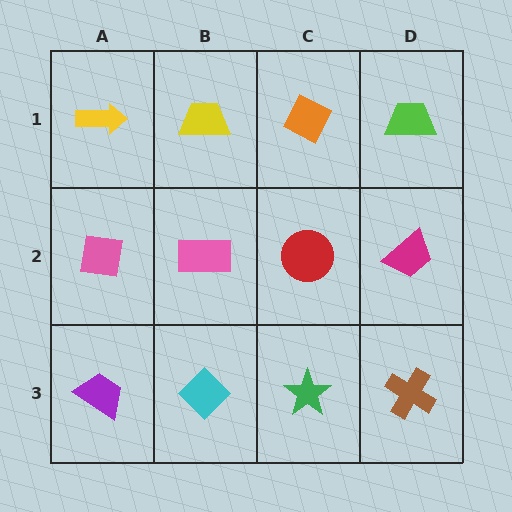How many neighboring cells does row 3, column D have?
2.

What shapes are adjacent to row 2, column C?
An orange diamond (row 1, column C), a green star (row 3, column C), a pink rectangle (row 2, column B), a magenta trapezoid (row 2, column D).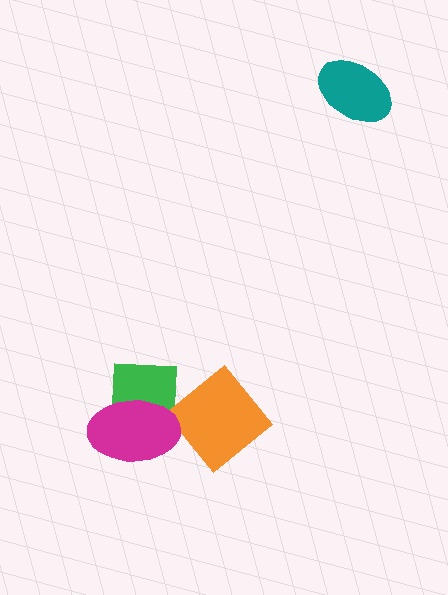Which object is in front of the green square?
The magenta ellipse is in front of the green square.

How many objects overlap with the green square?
1 object overlaps with the green square.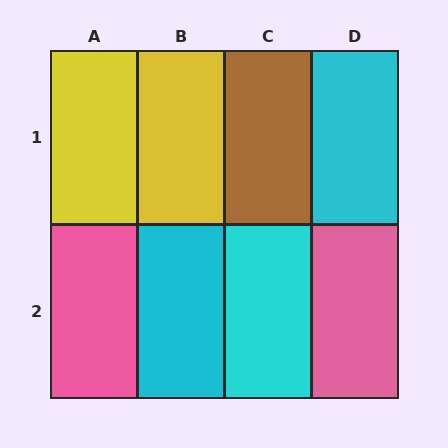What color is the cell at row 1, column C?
Brown.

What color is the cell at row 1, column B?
Yellow.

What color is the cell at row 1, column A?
Yellow.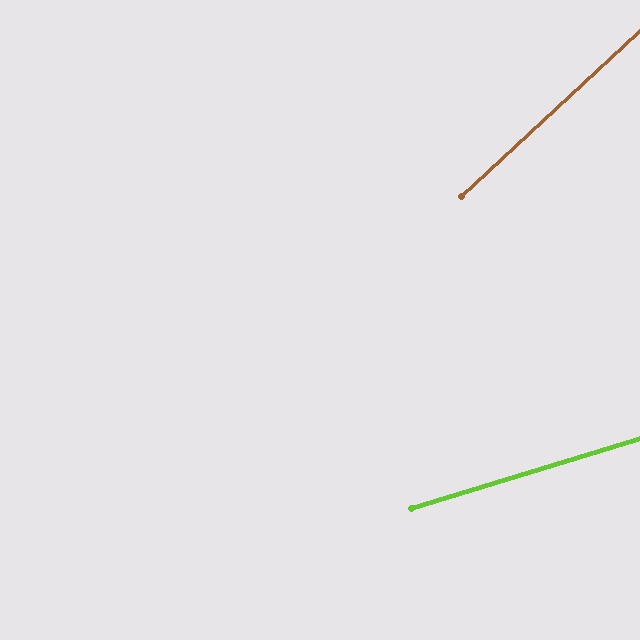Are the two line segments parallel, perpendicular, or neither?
Neither parallel nor perpendicular — they differ by about 26°.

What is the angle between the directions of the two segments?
Approximately 26 degrees.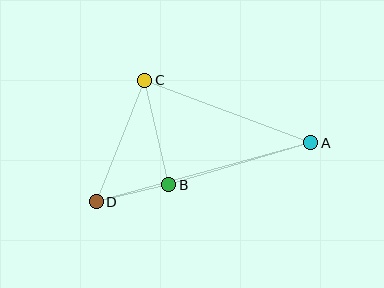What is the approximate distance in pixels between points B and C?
The distance between B and C is approximately 107 pixels.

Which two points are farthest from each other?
Points A and D are farthest from each other.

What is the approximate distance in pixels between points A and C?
The distance between A and C is approximately 177 pixels.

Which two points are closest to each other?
Points B and D are closest to each other.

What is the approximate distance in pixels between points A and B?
The distance between A and B is approximately 148 pixels.